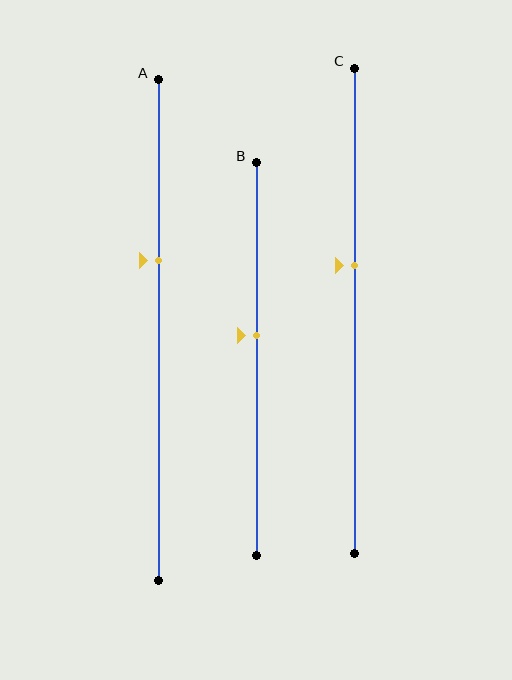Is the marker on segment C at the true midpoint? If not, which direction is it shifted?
No, the marker on segment C is shifted upward by about 9% of the segment length.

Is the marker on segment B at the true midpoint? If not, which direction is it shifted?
No, the marker on segment B is shifted upward by about 6% of the segment length.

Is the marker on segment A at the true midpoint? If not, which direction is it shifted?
No, the marker on segment A is shifted upward by about 14% of the segment length.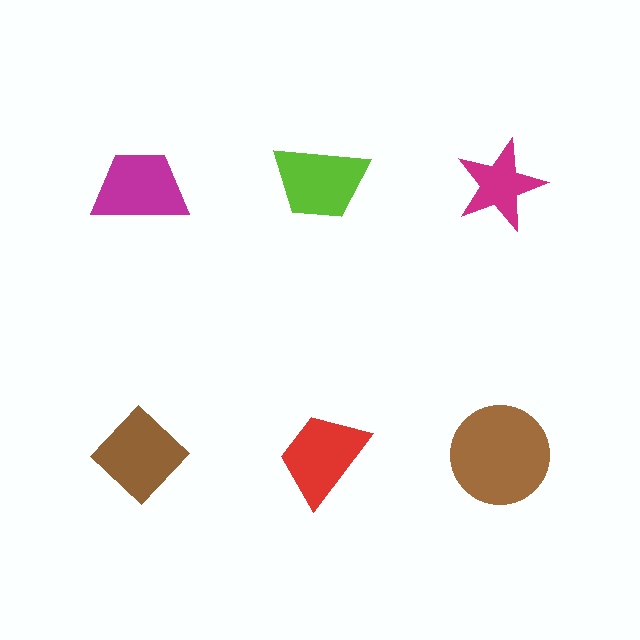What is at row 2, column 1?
A brown diamond.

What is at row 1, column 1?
A magenta trapezoid.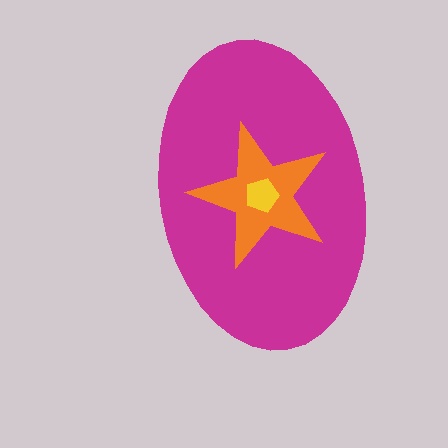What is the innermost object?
The yellow pentagon.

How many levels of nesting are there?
3.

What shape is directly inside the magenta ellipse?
The orange star.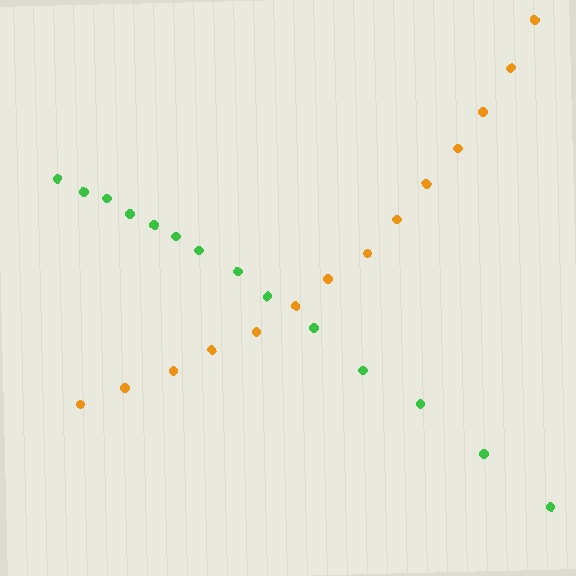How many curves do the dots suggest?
There are 2 distinct paths.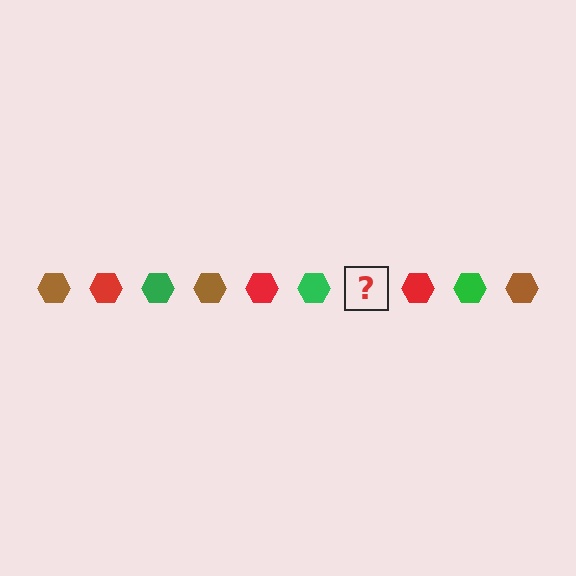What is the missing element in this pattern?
The missing element is a brown hexagon.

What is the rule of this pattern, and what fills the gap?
The rule is that the pattern cycles through brown, red, green hexagons. The gap should be filled with a brown hexagon.